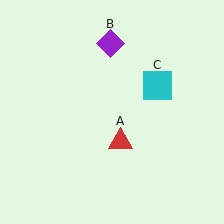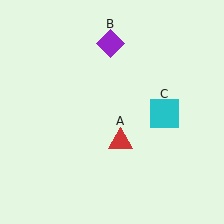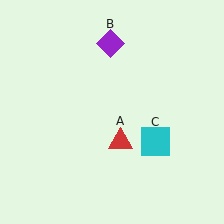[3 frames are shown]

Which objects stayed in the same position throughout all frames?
Red triangle (object A) and purple diamond (object B) remained stationary.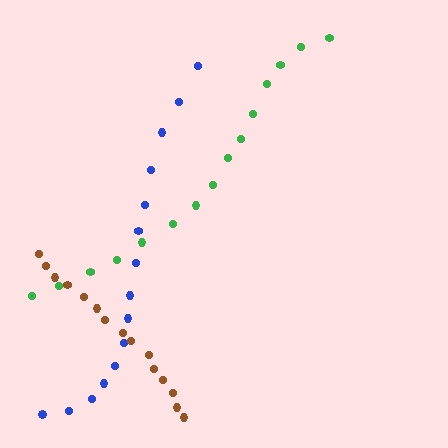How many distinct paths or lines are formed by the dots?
There are 3 distinct paths.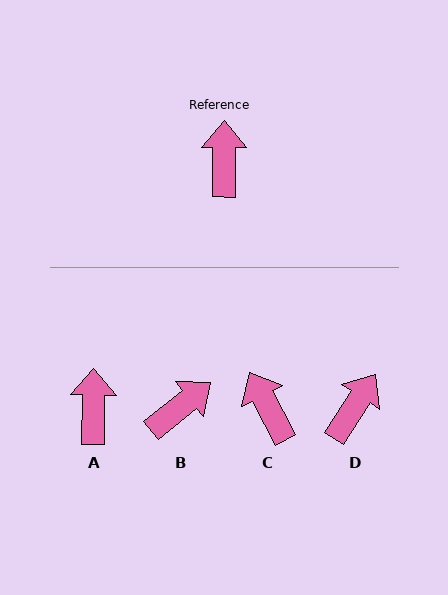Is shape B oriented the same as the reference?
No, it is off by about 51 degrees.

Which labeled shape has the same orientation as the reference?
A.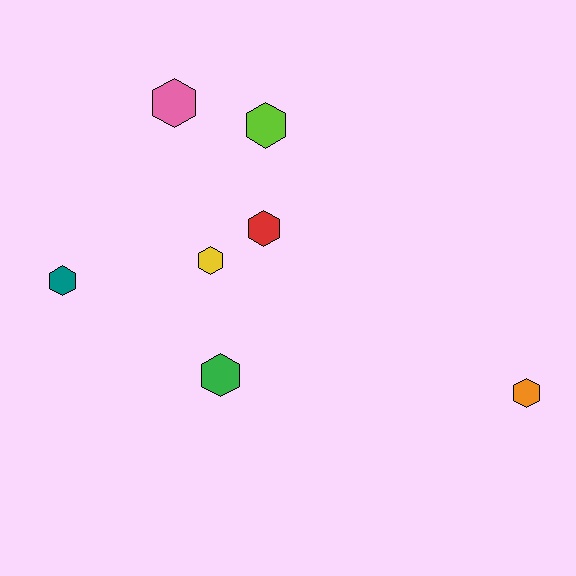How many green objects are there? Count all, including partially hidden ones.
There is 1 green object.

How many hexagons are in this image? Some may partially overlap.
There are 7 hexagons.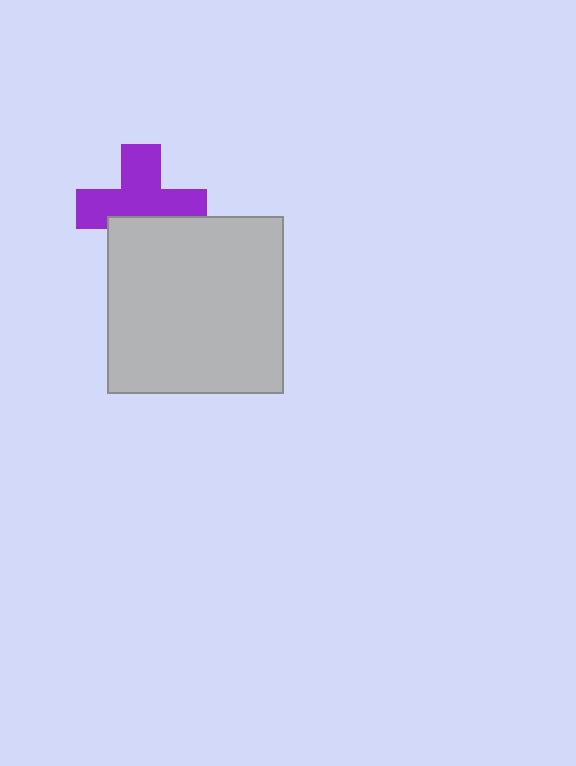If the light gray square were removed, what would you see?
You would see the complete purple cross.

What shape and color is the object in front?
The object in front is a light gray square.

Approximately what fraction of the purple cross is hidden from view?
Roughly 36% of the purple cross is hidden behind the light gray square.